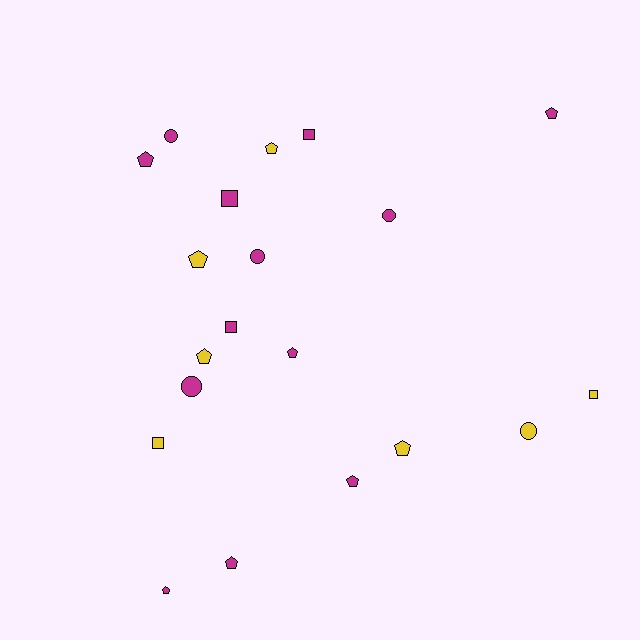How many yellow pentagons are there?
There are 4 yellow pentagons.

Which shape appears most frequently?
Pentagon, with 10 objects.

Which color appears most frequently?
Magenta, with 13 objects.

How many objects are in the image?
There are 20 objects.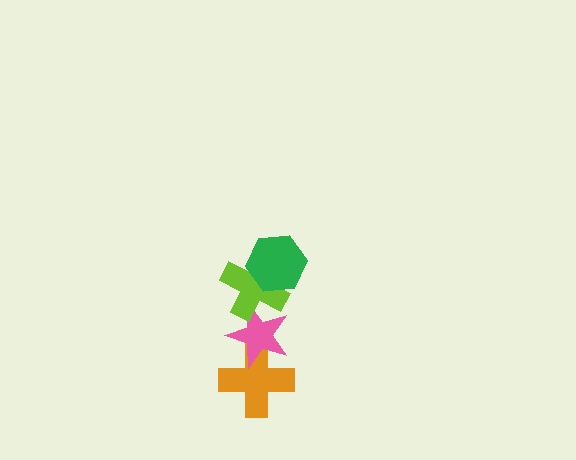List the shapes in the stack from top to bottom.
From top to bottom: the green hexagon, the lime cross, the pink star, the orange cross.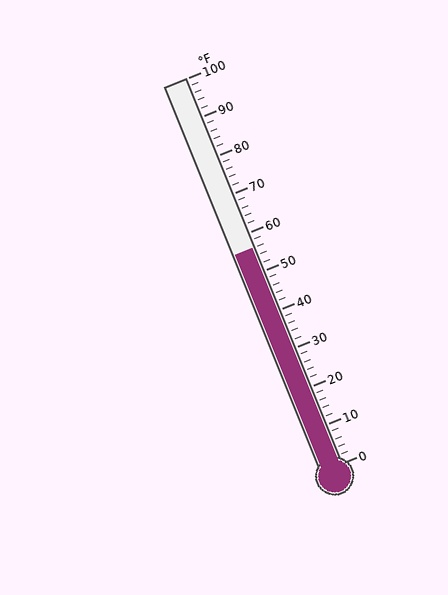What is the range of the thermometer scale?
The thermometer scale ranges from 0°F to 100°F.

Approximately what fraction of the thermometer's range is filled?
The thermometer is filled to approximately 55% of its range.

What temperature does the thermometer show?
The thermometer shows approximately 56°F.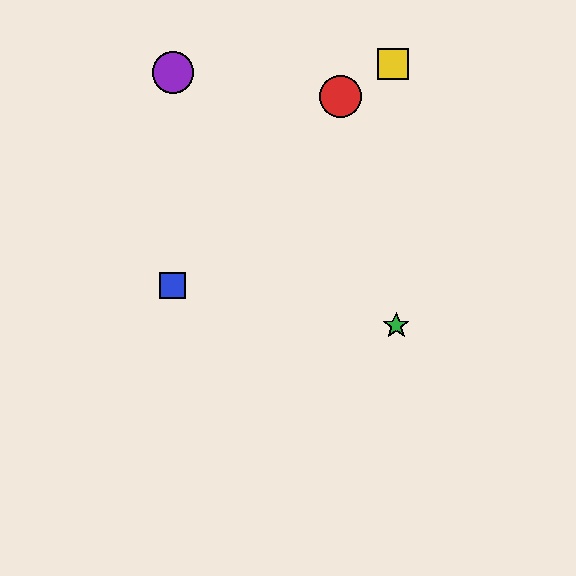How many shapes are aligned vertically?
2 shapes (the blue square, the purple circle) are aligned vertically.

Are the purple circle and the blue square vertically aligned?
Yes, both are at x≈173.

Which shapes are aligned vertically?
The blue square, the purple circle are aligned vertically.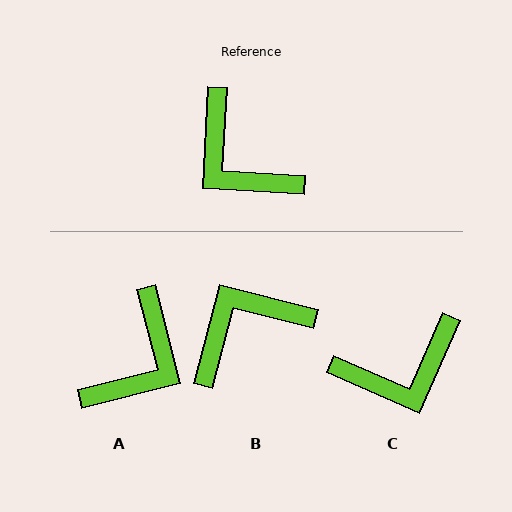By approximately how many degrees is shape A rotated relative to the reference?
Approximately 108 degrees counter-clockwise.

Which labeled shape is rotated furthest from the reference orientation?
A, about 108 degrees away.